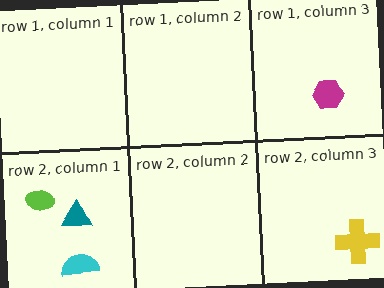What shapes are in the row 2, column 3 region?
The yellow cross.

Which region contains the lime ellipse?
The row 2, column 1 region.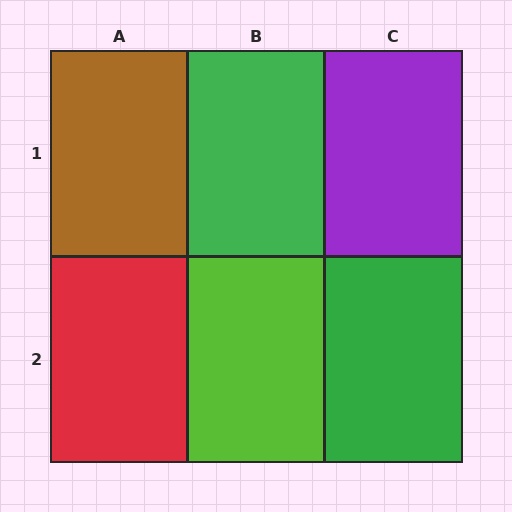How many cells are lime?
1 cell is lime.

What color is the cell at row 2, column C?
Green.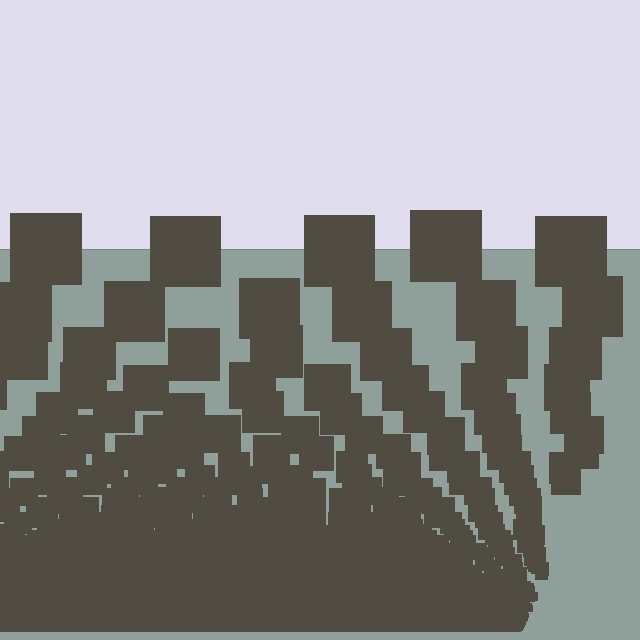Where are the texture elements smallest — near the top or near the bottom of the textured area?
Near the bottom.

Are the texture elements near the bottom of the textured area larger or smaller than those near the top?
Smaller. The gradient is inverted — elements near the bottom are smaller and denser.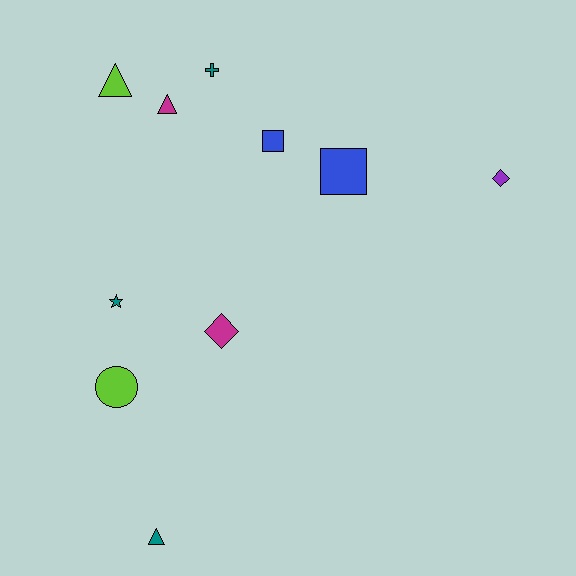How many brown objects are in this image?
There are no brown objects.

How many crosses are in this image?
There is 1 cross.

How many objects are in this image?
There are 10 objects.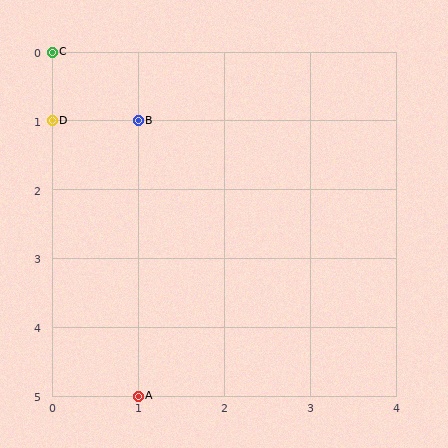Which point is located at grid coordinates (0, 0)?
Point C is at (0, 0).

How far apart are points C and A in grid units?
Points C and A are 1 column and 5 rows apart (about 5.1 grid units diagonally).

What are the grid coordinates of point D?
Point D is at grid coordinates (0, 1).